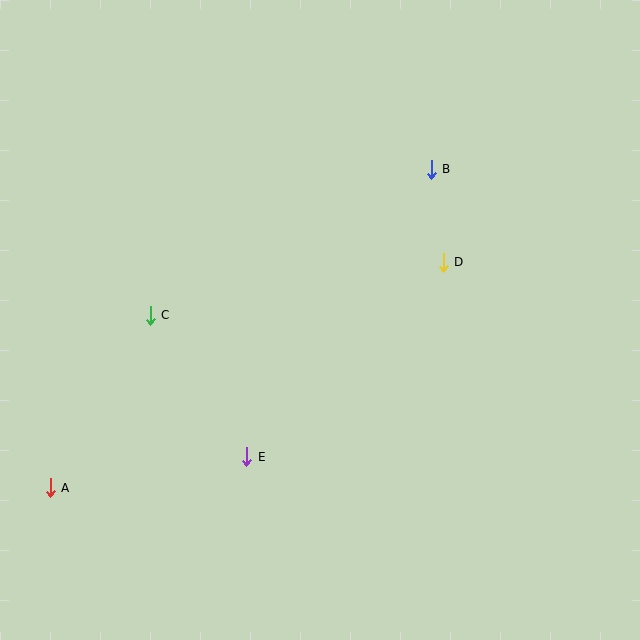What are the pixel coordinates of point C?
Point C is at (150, 315).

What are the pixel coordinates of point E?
Point E is at (247, 457).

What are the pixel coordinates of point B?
Point B is at (431, 169).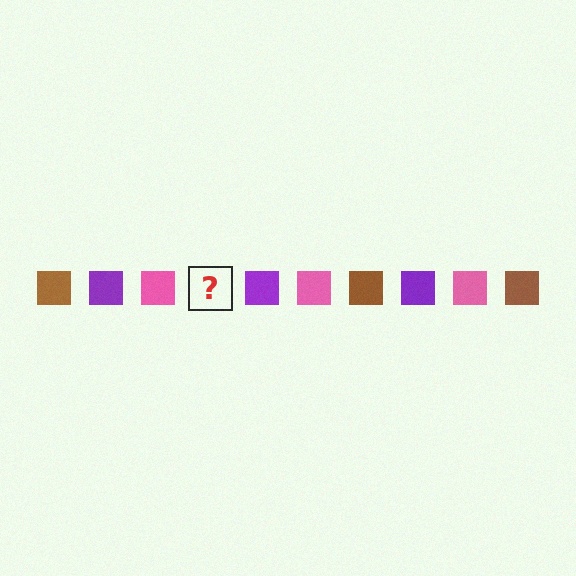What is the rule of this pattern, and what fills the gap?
The rule is that the pattern cycles through brown, purple, pink squares. The gap should be filled with a brown square.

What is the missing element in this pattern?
The missing element is a brown square.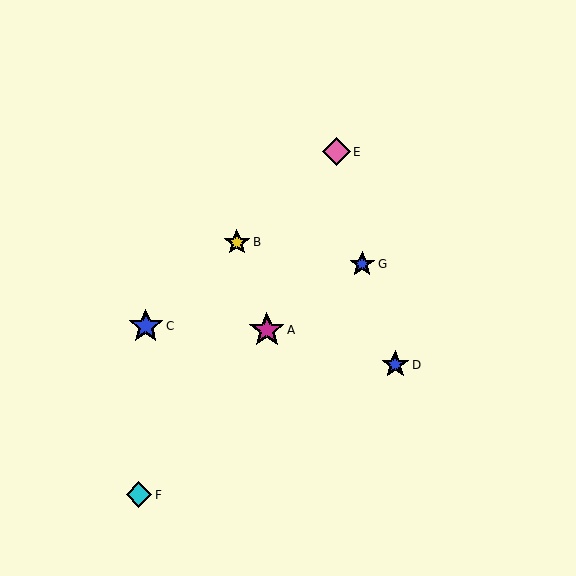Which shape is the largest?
The magenta star (labeled A) is the largest.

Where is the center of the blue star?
The center of the blue star is at (146, 326).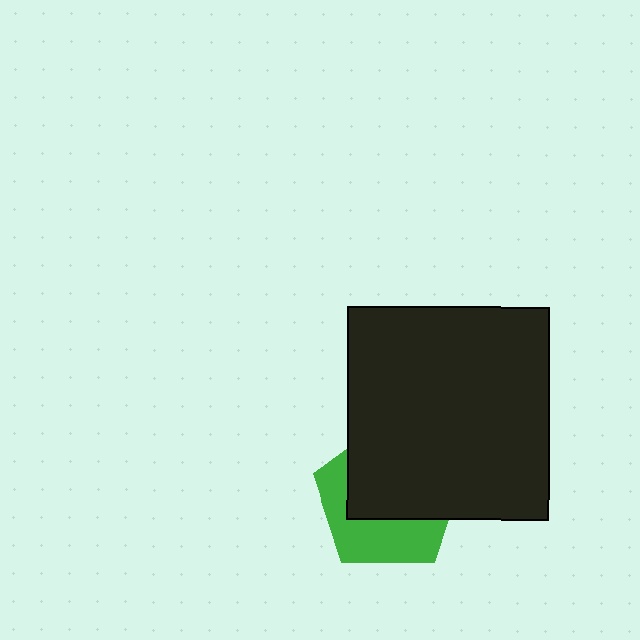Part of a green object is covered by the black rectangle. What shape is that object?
It is a pentagon.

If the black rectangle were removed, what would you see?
You would see the complete green pentagon.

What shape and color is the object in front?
The object in front is a black rectangle.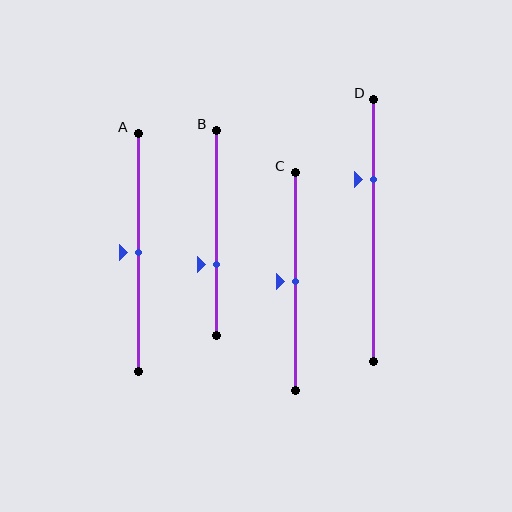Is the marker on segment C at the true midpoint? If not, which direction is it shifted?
Yes, the marker on segment C is at the true midpoint.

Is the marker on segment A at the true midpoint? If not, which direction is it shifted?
Yes, the marker on segment A is at the true midpoint.